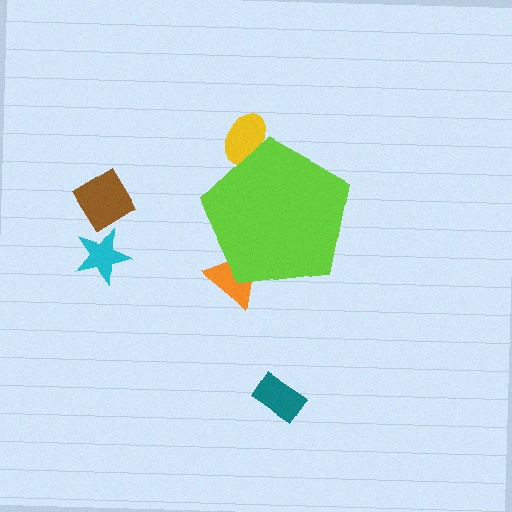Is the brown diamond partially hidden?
No, the brown diamond is fully visible.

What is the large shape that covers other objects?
A lime pentagon.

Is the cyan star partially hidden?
No, the cyan star is fully visible.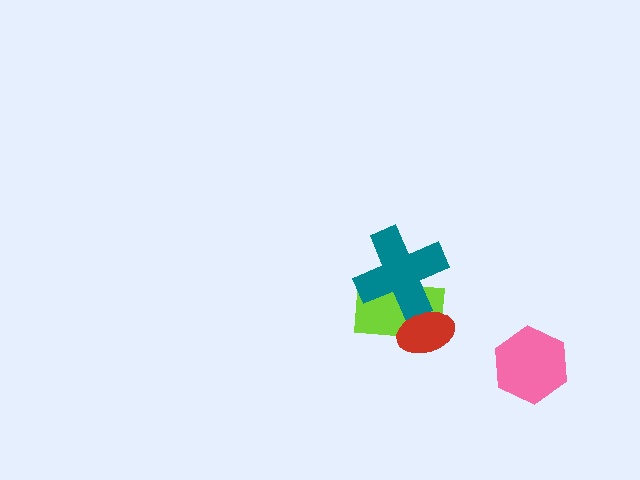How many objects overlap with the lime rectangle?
2 objects overlap with the lime rectangle.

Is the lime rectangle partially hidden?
Yes, it is partially covered by another shape.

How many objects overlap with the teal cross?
2 objects overlap with the teal cross.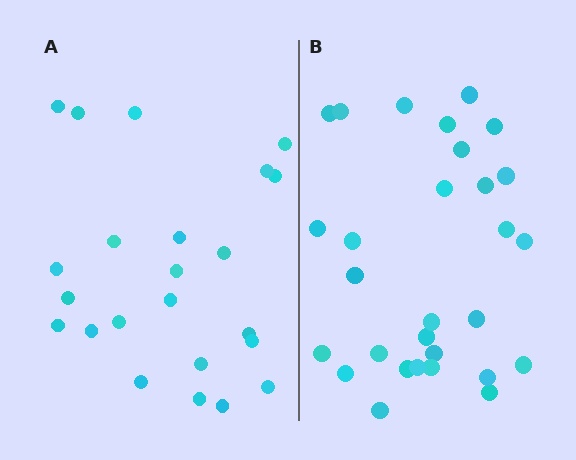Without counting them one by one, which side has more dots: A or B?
Region B (the right region) has more dots.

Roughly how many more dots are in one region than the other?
Region B has about 6 more dots than region A.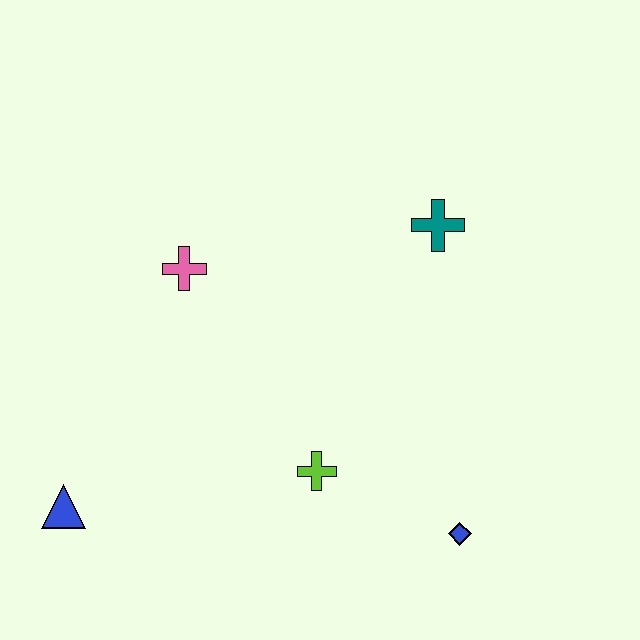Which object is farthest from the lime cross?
The teal cross is farthest from the lime cross.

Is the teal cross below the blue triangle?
No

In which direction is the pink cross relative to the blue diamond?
The pink cross is to the left of the blue diamond.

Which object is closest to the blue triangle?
The lime cross is closest to the blue triangle.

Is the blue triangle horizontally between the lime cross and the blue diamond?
No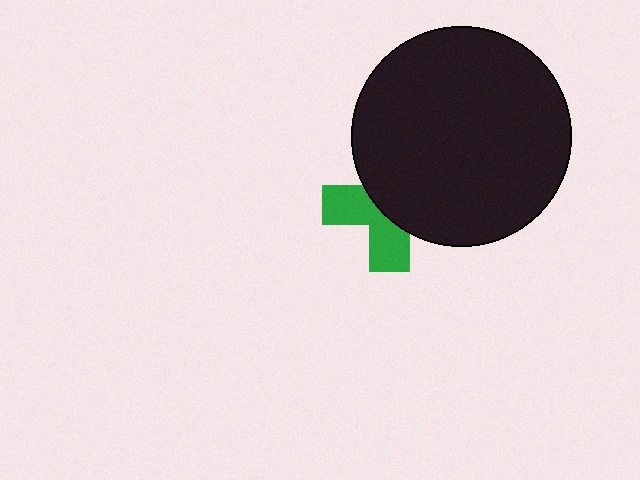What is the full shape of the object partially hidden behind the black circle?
The partially hidden object is a green cross.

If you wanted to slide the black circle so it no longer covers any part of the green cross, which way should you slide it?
Slide it toward the upper-right — that is the most direct way to separate the two shapes.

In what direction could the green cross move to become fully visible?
The green cross could move toward the lower-left. That would shift it out from behind the black circle entirely.